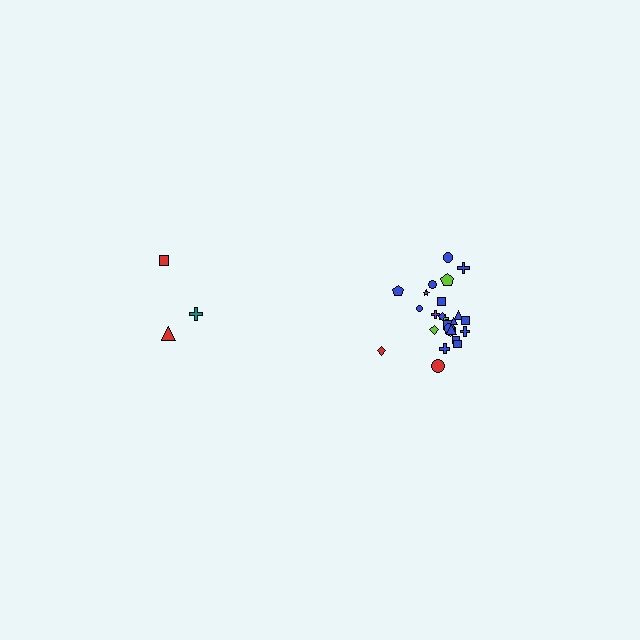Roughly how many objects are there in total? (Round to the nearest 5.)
Roughly 30 objects in total.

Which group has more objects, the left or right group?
The right group.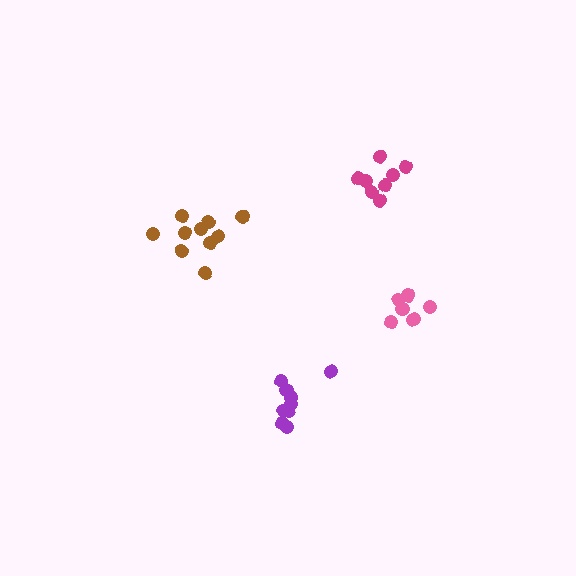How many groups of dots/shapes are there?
There are 4 groups.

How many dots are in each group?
Group 1: 9 dots, Group 2: 10 dots, Group 3: 7 dots, Group 4: 8 dots (34 total).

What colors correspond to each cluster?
The clusters are colored: purple, brown, pink, magenta.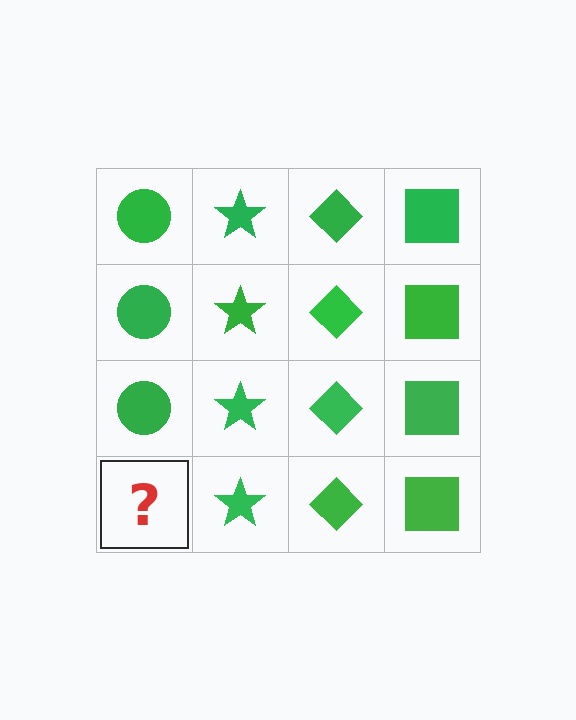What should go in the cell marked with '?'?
The missing cell should contain a green circle.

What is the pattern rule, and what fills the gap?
The rule is that each column has a consistent shape. The gap should be filled with a green circle.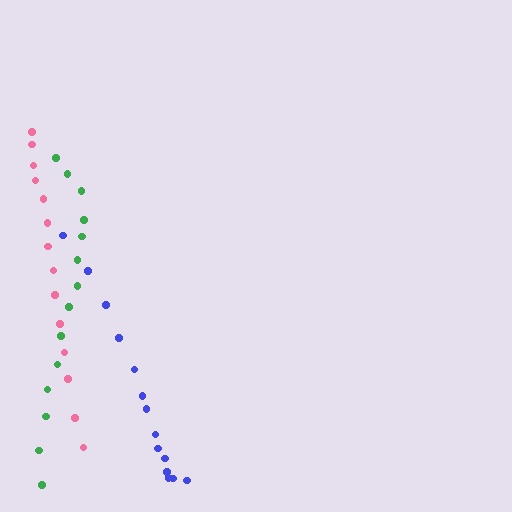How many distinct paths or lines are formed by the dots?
There are 3 distinct paths.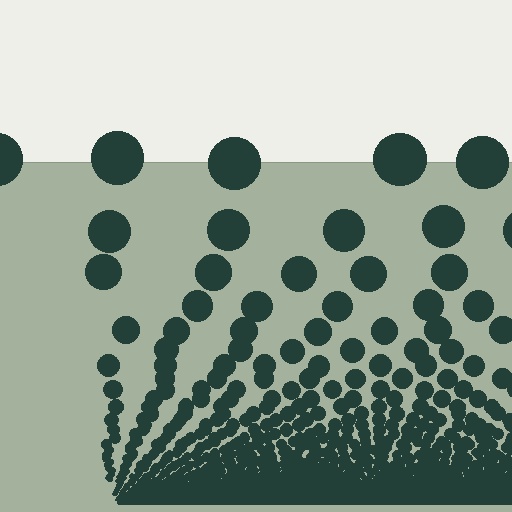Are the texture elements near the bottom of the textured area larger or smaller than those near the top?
Smaller. The gradient is inverted — elements near the bottom are smaller and denser.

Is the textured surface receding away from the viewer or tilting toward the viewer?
The surface appears to tilt toward the viewer. Texture elements get larger and sparser toward the top.